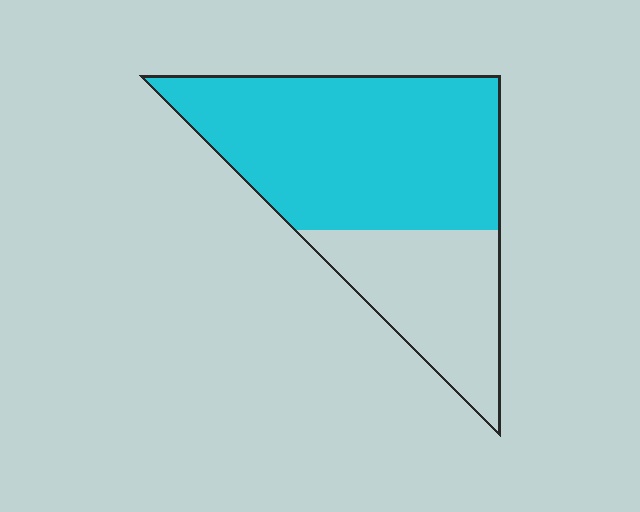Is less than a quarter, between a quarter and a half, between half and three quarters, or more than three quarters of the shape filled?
Between half and three quarters.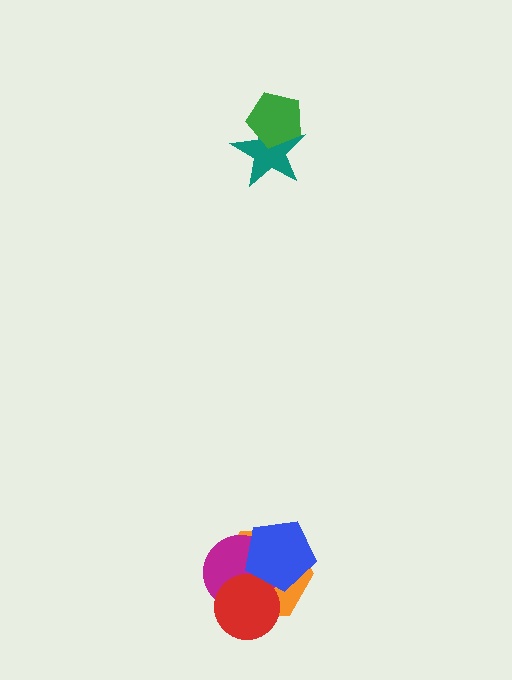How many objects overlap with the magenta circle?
3 objects overlap with the magenta circle.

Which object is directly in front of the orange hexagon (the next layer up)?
The magenta circle is directly in front of the orange hexagon.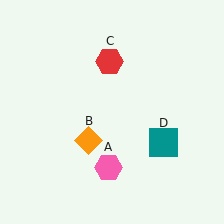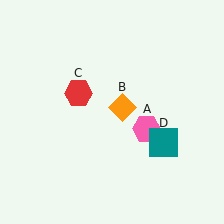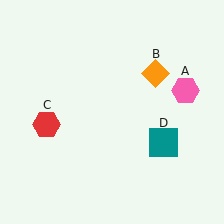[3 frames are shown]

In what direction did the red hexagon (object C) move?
The red hexagon (object C) moved down and to the left.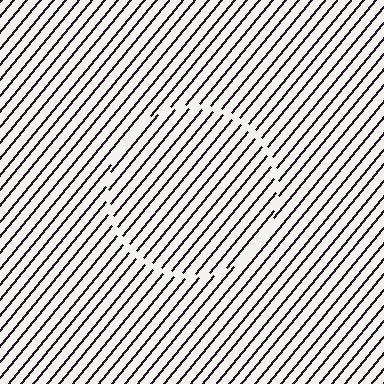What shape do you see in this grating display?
An illusory circle. The interior of the shape contains the same grating, shifted by half a period — the contour is defined by the phase discontinuity where line-ends from the inner and outer gratings abut.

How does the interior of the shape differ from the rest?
The interior of the shape contains the same grating, shifted by half a period — the contour is defined by the phase discontinuity where line-ends from the inner and outer gratings abut.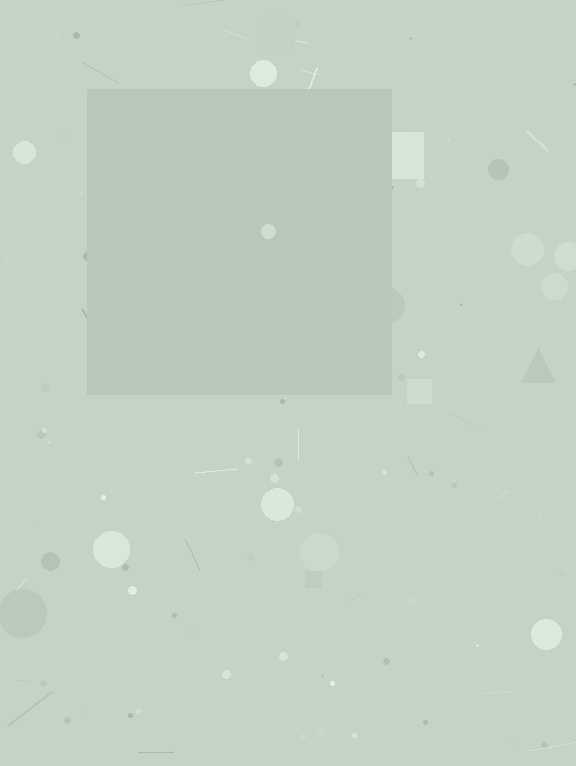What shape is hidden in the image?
A square is hidden in the image.